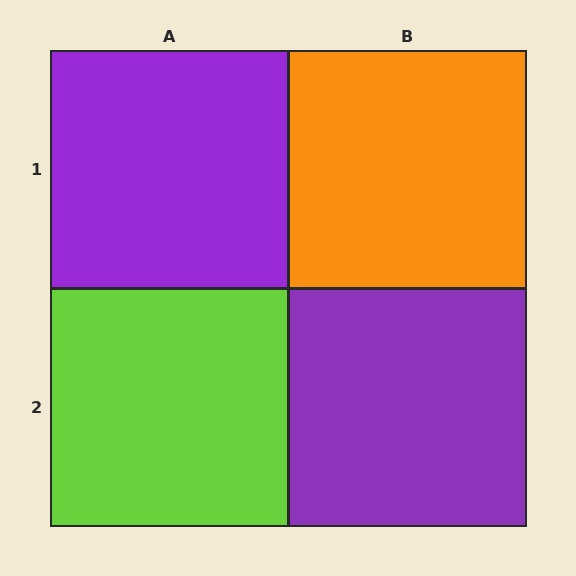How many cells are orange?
1 cell is orange.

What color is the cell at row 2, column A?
Lime.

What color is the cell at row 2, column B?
Purple.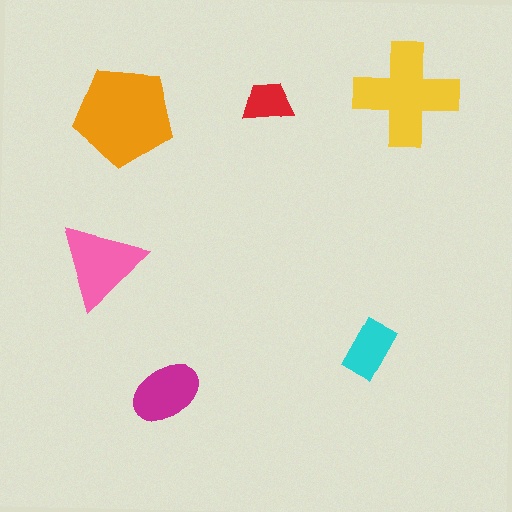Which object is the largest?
The orange pentagon.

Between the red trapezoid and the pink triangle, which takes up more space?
The pink triangle.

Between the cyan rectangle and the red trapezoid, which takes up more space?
The cyan rectangle.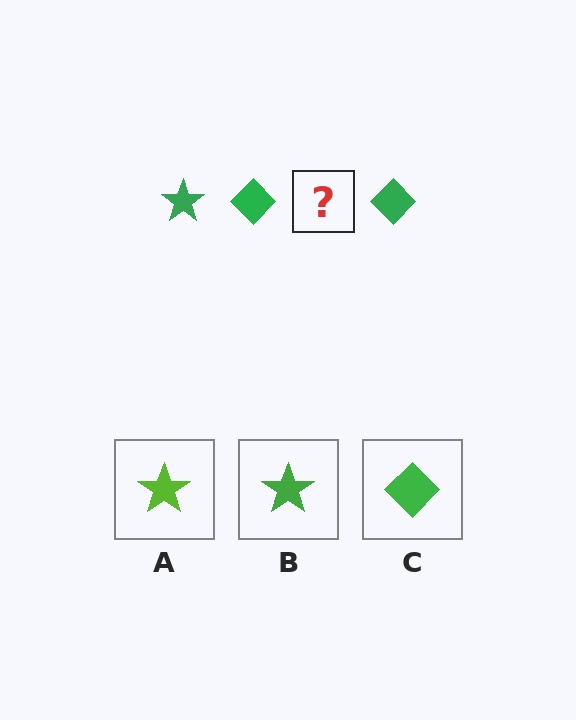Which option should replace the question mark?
Option B.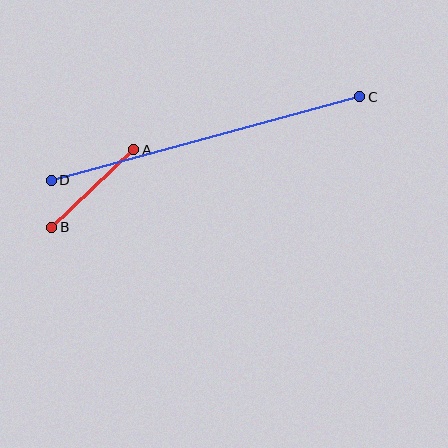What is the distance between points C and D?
The distance is approximately 319 pixels.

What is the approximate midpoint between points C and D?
The midpoint is at approximately (205, 138) pixels.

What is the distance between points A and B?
The distance is approximately 113 pixels.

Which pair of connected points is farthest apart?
Points C and D are farthest apart.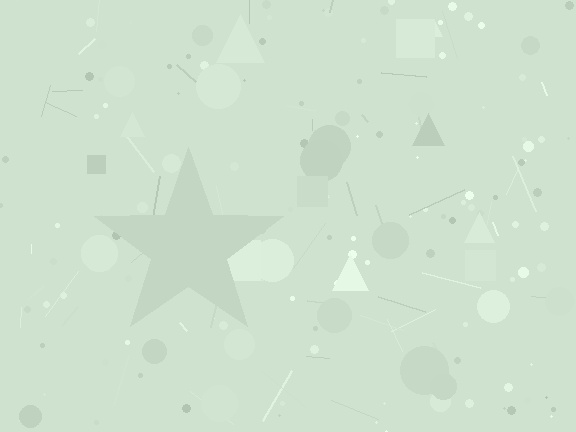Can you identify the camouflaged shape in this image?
The camouflaged shape is a star.